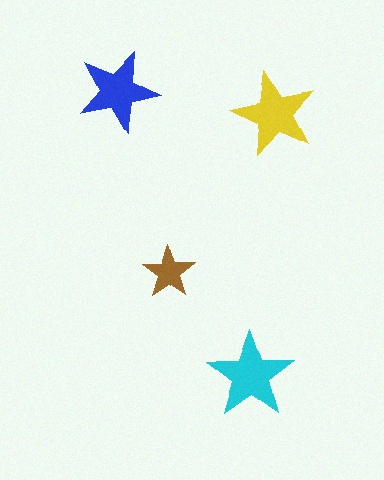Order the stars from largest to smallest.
the cyan one, the yellow one, the blue one, the brown one.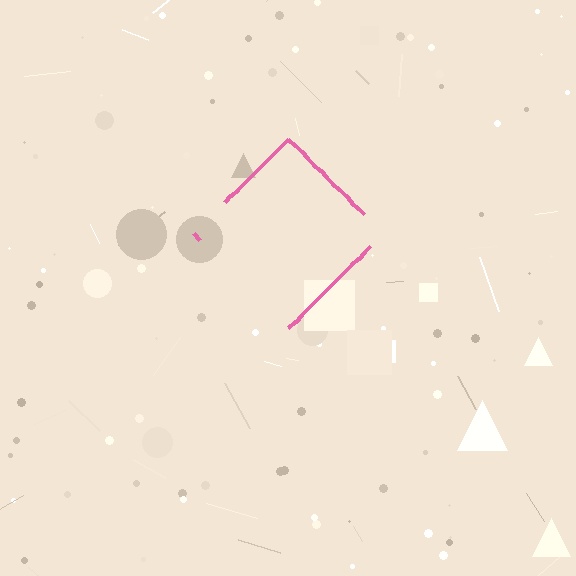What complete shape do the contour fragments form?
The contour fragments form a diamond.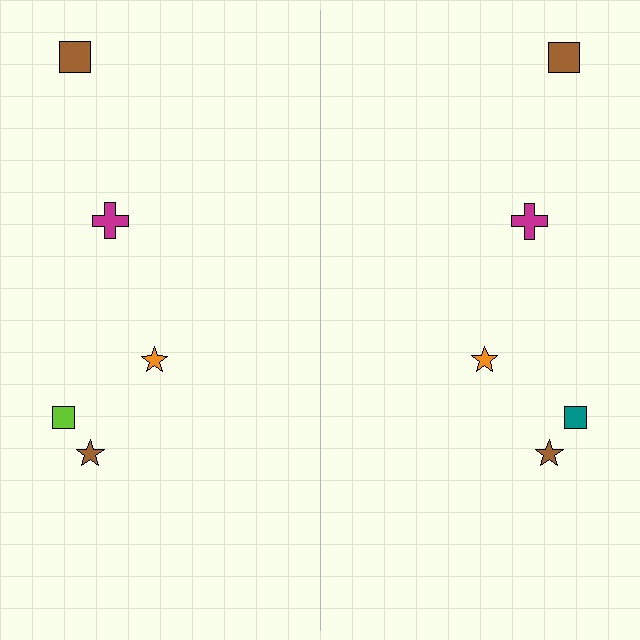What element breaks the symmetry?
The teal square on the right side breaks the symmetry — its mirror counterpart is lime.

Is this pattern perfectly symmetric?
No, the pattern is not perfectly symmetric. The teal square on the right side breaks the symmetry — its mirror counterpart is lime.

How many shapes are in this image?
There are 10 shapes in this image.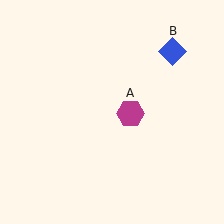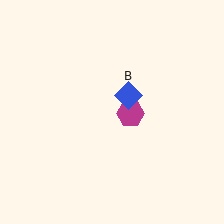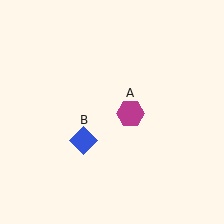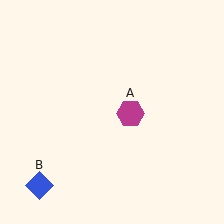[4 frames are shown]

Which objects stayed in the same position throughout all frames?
Magenta hexagon (object A) remained stationary.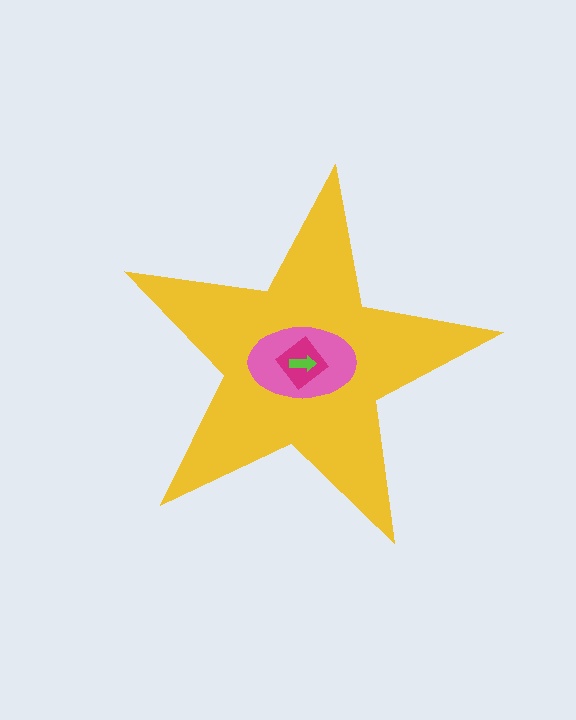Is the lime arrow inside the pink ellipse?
Yes.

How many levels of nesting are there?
4.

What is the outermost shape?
The yellow star.